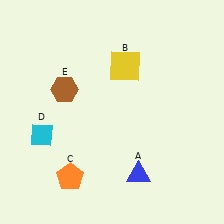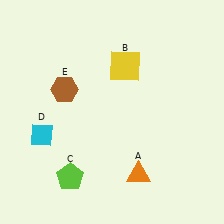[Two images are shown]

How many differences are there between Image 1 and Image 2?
There are 2 differences between the two images.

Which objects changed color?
A changed from blue to orange. C changed from orange to lime.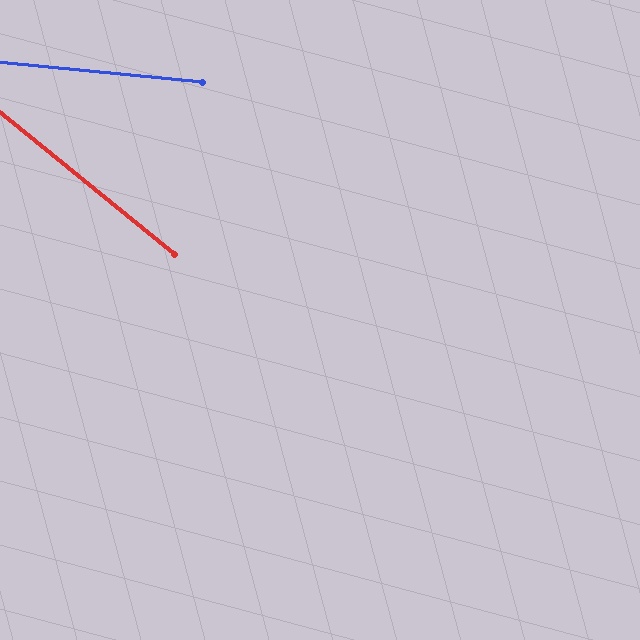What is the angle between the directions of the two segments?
Approximately 33 degrees.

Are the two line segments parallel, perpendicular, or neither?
Neither parallel nor perpendicular — they differ by about 33°.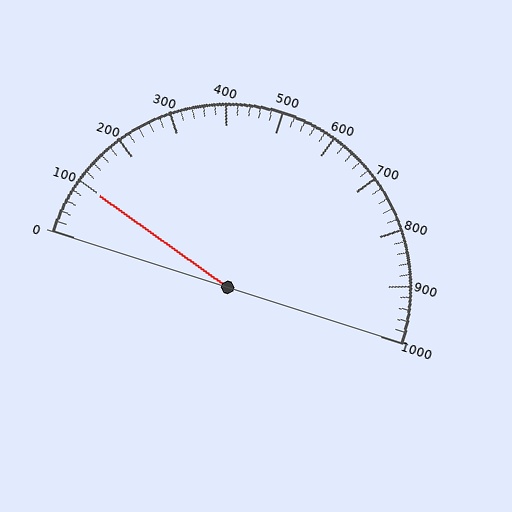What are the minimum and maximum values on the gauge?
The gauge ranges from 0 to 1000.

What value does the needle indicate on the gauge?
The needle indicates approximately 100.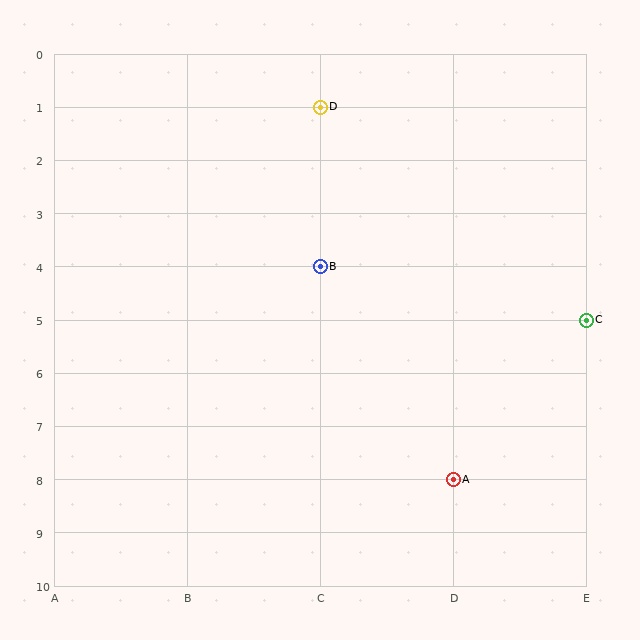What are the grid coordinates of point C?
Point C is at grid coordinates (E, 5).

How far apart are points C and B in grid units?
Points C and B are 2 columns and 1 row apart (about 2.2 grid units diagonally).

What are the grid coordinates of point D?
Point D is at grid coordinates (C, 1).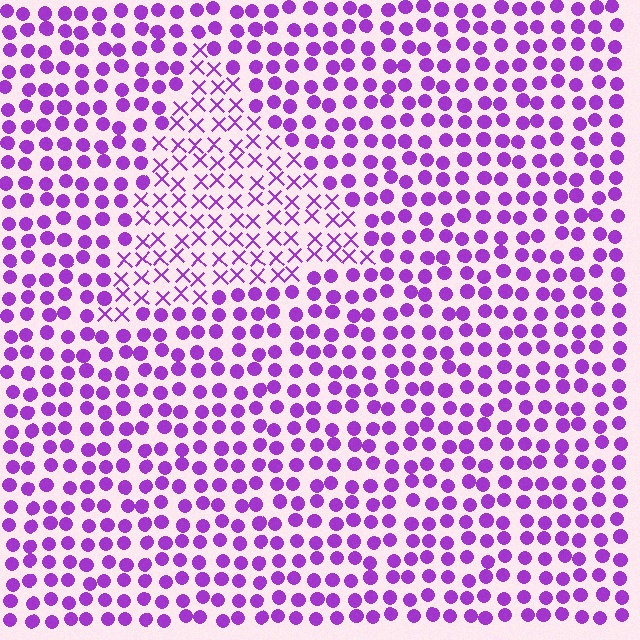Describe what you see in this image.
The image is filled with small purple elements arranged in a uniform grid. A triangle-shaped region contains X marks, while the surrounding area contains circles. The boundary is defined purely by the change in element shape.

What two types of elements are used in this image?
The image uses X marks inside the triangle region and circles outside it.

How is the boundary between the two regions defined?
The boundary is defined by a change in element shape: X marks inside vs. circles outside. All elements share the same color and spacing.